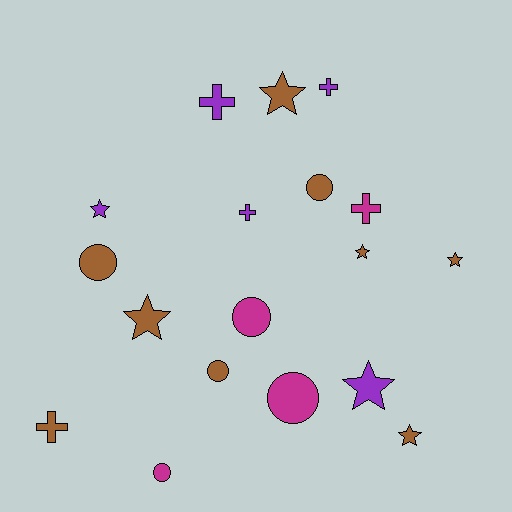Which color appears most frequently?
Brown, with 9 objects.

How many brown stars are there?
There are 5 brown stars.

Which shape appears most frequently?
Star, with 7 objects.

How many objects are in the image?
There are 18 objects.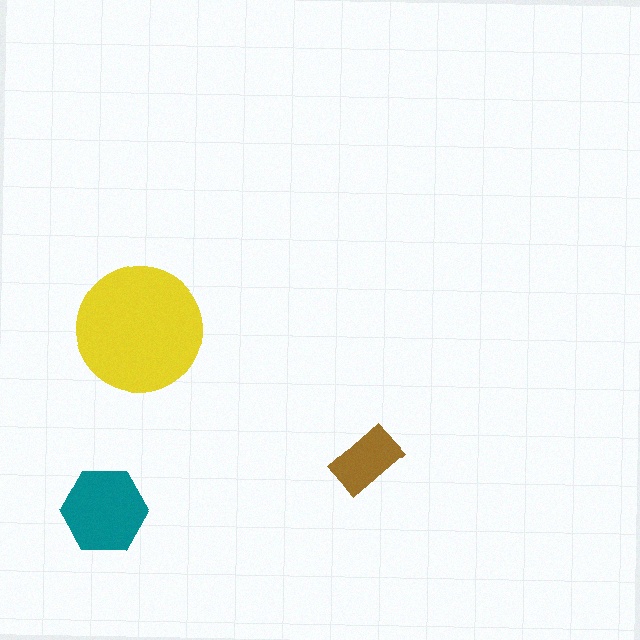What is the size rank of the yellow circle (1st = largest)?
1st.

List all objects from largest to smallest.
The yellow circle, the teal hexagon, the brown rectangle.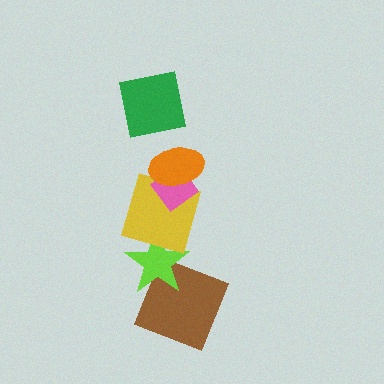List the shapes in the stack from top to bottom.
From top to bottom: the green square, the orange ellipse, the pink diamond, the yellow square, the lime star, the brown square.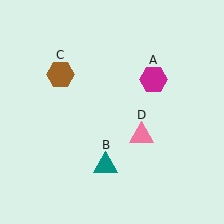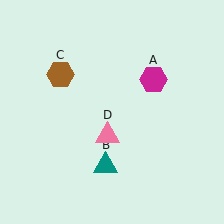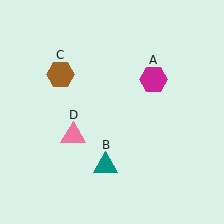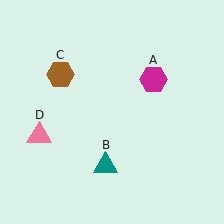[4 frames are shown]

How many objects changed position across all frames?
1 object changed position: pink triangle (object D).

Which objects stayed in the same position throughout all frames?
Magenta hexagon (object A) and teal triangle (object B) and brown hexagon (object C) remained stationary.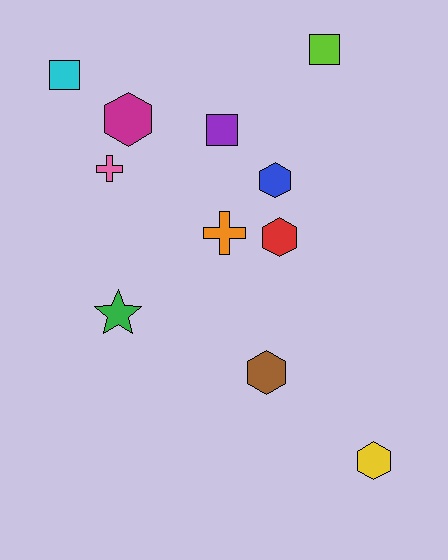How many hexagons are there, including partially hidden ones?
There are 5 hexagons.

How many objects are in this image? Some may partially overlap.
There are 11 objects.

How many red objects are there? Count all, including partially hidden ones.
There is 1 red object.